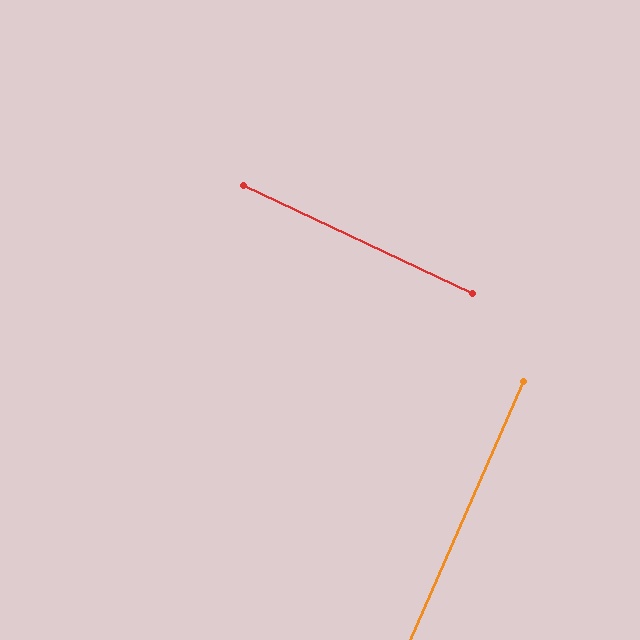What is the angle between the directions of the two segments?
Approximately 88 degrees.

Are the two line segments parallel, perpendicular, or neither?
Perpendicular — they meet at approximately 88°.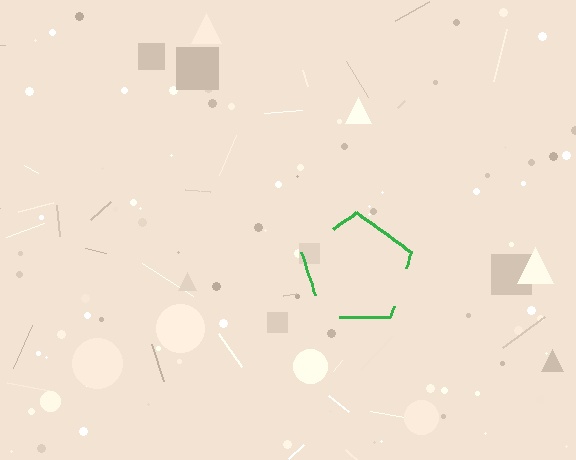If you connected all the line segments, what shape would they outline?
They would outline a pentagon.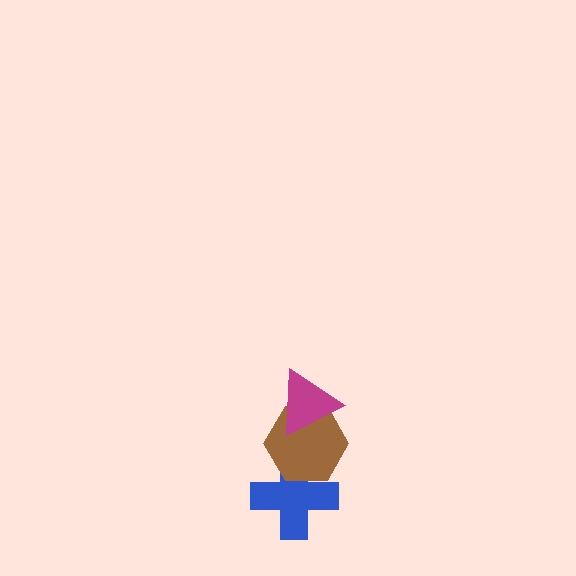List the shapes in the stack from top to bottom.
From top to bottom: the magenta triangle, the brown hexagon, the blue cross.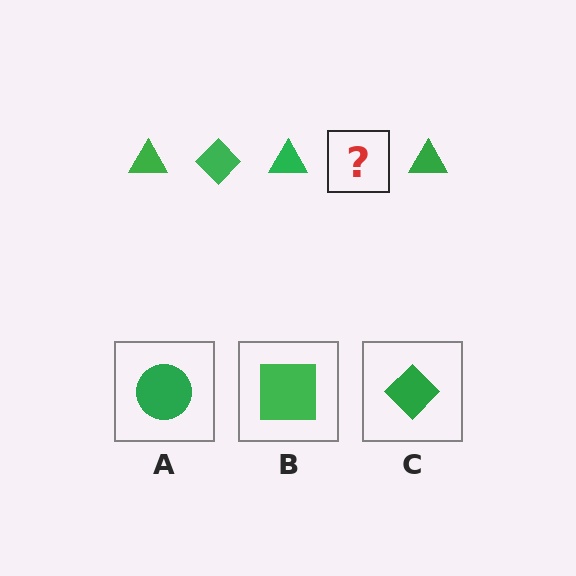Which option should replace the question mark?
Option C.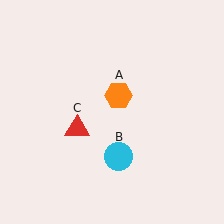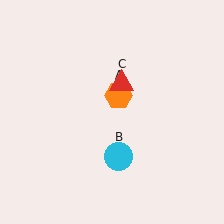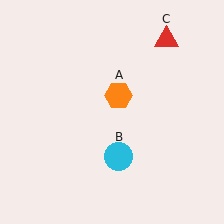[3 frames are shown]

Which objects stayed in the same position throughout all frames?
Orange hexagon (object A) and cyan circle (object B) remained stationary.